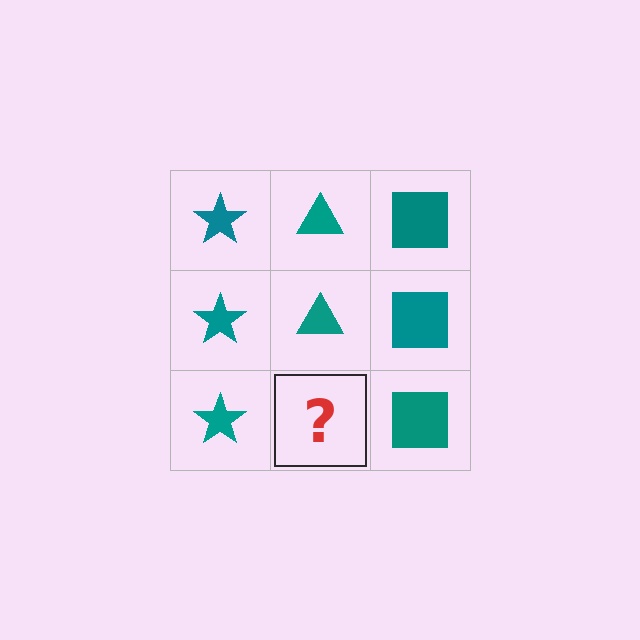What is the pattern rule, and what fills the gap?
The rule is that each column has a consistent shape. The gap should be filled with a teal triangle.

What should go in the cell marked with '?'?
The missing cell should contain a teal triangle.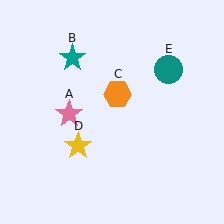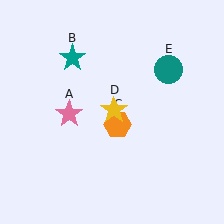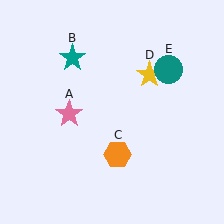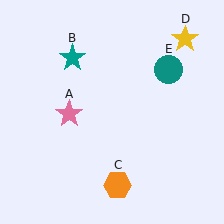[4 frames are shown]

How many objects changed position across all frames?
2 objects changed position: orange hexagon (object C), yellow star (object D).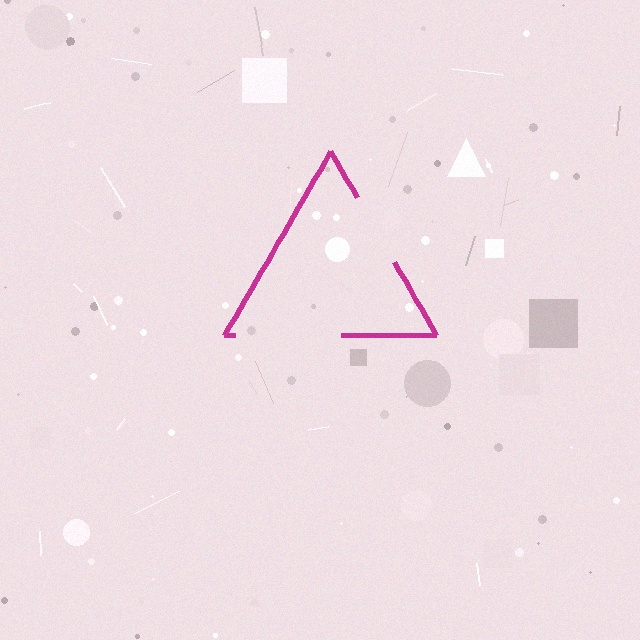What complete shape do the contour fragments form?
The contour fragments form a triangle.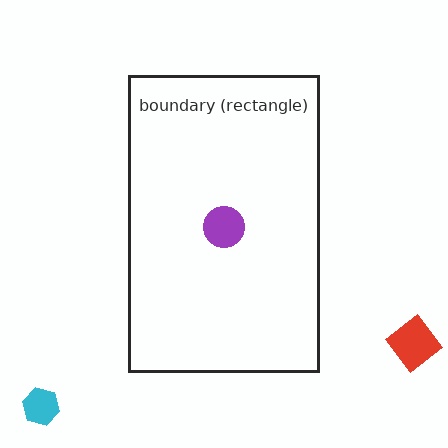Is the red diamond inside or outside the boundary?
Outside.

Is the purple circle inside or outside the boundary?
Inside.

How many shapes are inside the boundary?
1 inside, 2 outside.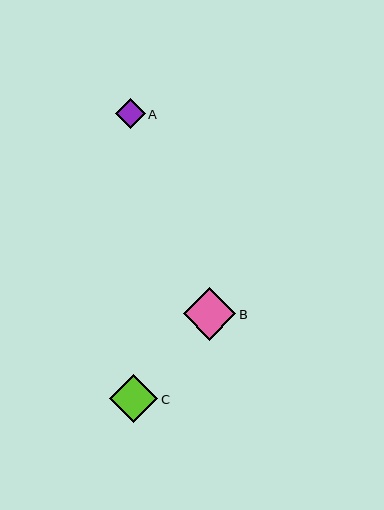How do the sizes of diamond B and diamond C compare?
Diamond B and diamond C are approximately the same size.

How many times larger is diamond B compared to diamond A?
Diamond B is approximately 1.8 times the size of diamond A.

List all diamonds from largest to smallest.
From largest to smallest: B, C, A.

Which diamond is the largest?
Diamond B is the largest with a size of approximately 53 pixels.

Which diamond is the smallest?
Diamond A is the smallest with a size of approximately 29 pixels.